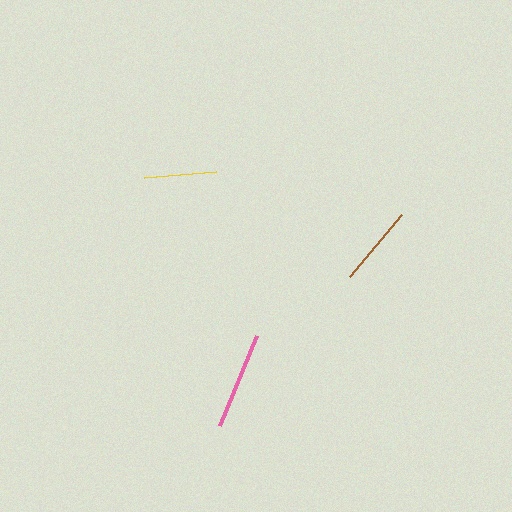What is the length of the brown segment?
The brown segment is approximately 81 pixels long.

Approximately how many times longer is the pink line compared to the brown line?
The pink line is approximately 1.2 times the length of the brown line.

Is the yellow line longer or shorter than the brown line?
The brown line is longer than the yellow line.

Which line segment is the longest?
The pink line is the longest at approximately 97 pixels.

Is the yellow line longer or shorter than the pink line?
The pink line is longer than the yellow line.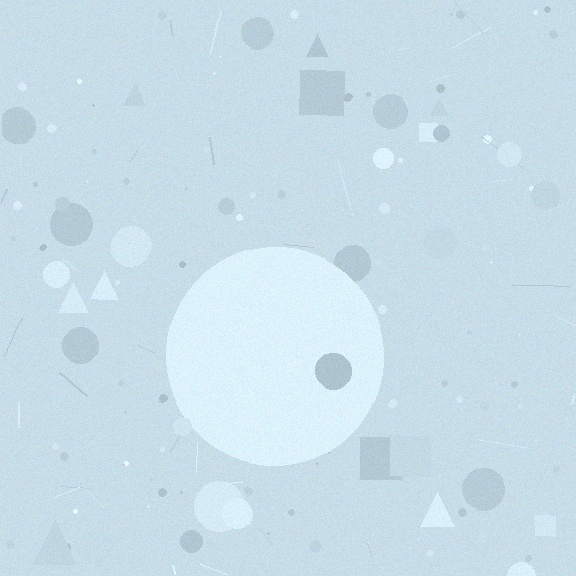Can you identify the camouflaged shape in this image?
The camouflaged shape is a circle.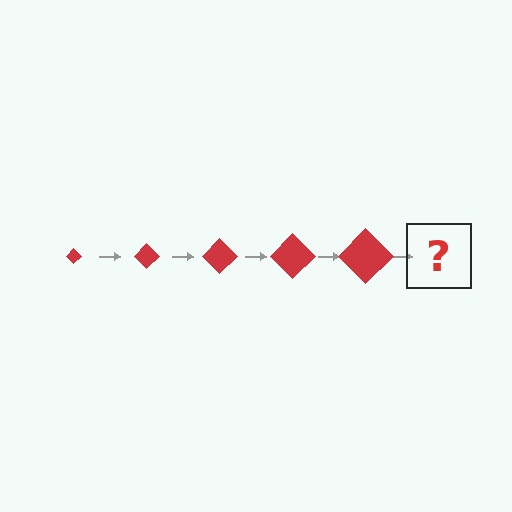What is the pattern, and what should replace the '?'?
The pattern is that the diamond gets progressively larger each step. The '?' should be a red diamond, larger than the previous one.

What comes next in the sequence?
The next element should be a red diamond, larger than the previous one.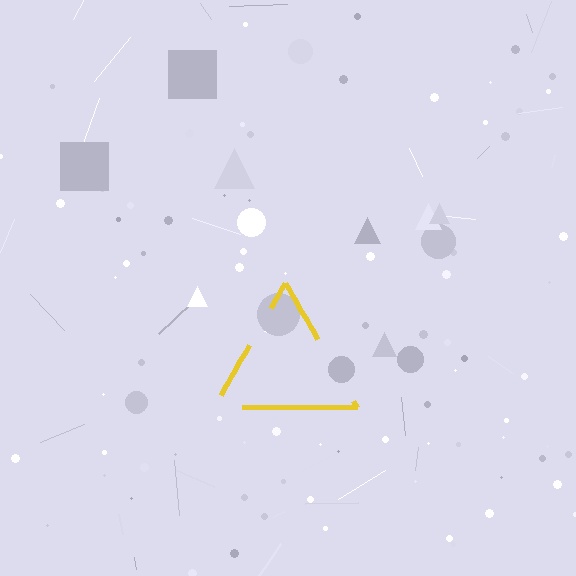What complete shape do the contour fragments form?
The contour fragments form a triangle.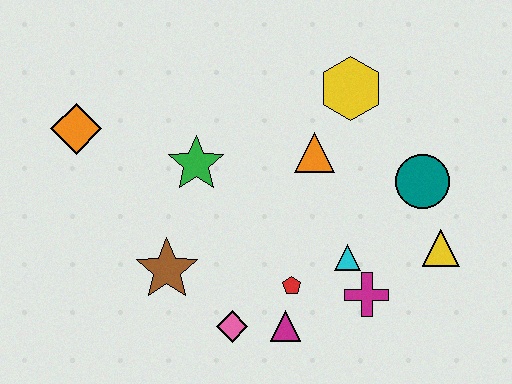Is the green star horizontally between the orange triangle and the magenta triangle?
No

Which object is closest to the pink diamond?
The magenta triangle is closest to the pink diamond.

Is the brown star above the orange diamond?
No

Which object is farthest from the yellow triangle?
The orange diamond is farthest from the yellow triangle.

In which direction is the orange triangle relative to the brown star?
The orange triangle is to the right of the brown star.